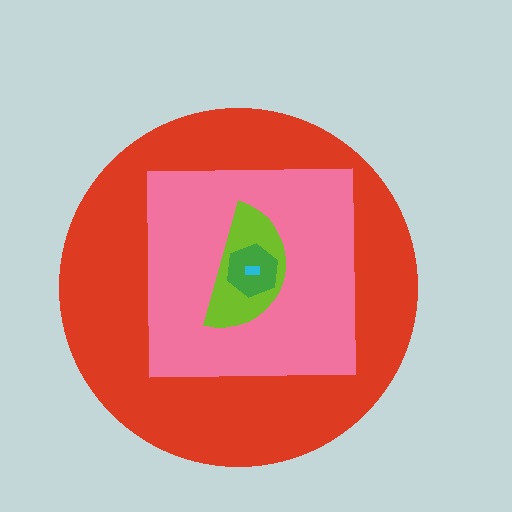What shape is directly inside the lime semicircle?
The green hexagon.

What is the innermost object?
The cyan rectangle.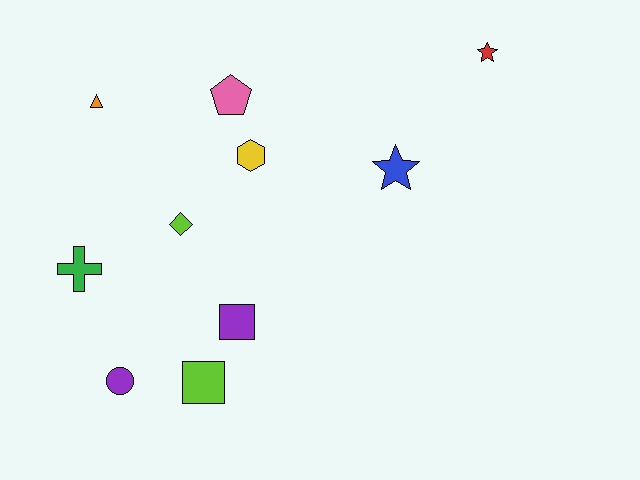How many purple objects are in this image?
There are 2 purple objects.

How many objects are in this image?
There are 10 objects.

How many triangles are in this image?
There is 1 triangle.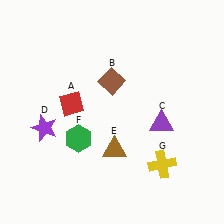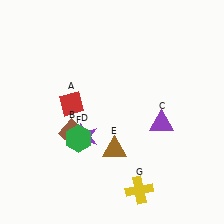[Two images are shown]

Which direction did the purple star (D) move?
The purple star (D) moved right.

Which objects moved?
The objects that moved are: the brown diamond (B), the purple star (D), the yellow cross (G).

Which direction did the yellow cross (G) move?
The yellow cross (G) moved down.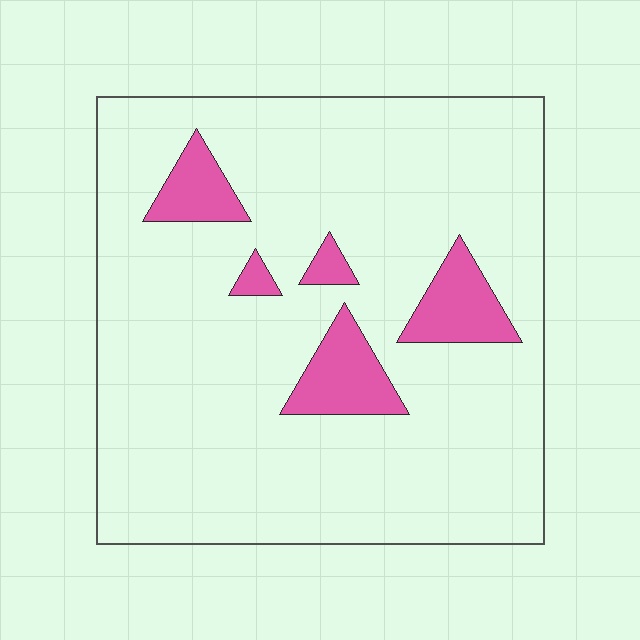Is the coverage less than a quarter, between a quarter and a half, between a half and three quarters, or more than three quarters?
Less than a quarter.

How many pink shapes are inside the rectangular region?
5.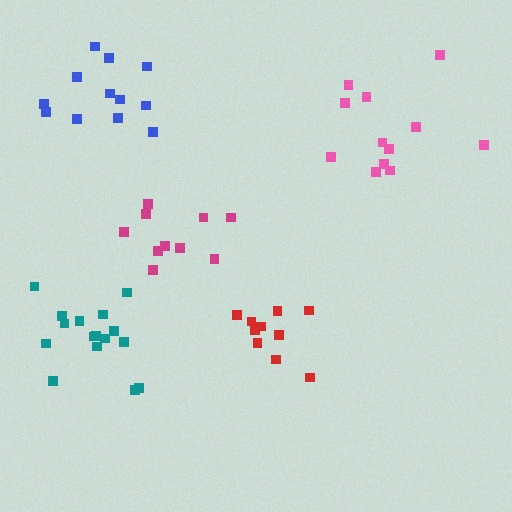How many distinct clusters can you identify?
There are 5 distinct clusters.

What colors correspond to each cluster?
The clusters are colored: red, pink, blue, teal, magenta.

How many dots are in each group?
Group 1: 10 dots, Group 2: 12 dots, Group 3: 12 dots, Group 4: 16 dots, Group 5: 10 dots (60 total).